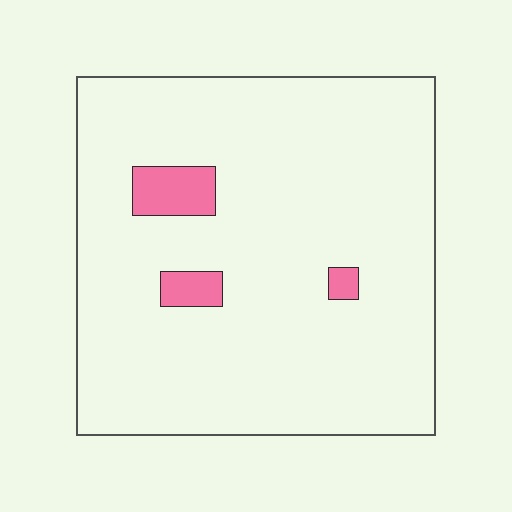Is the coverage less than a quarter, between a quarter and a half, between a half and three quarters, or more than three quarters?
Less than a quarter.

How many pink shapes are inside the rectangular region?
3.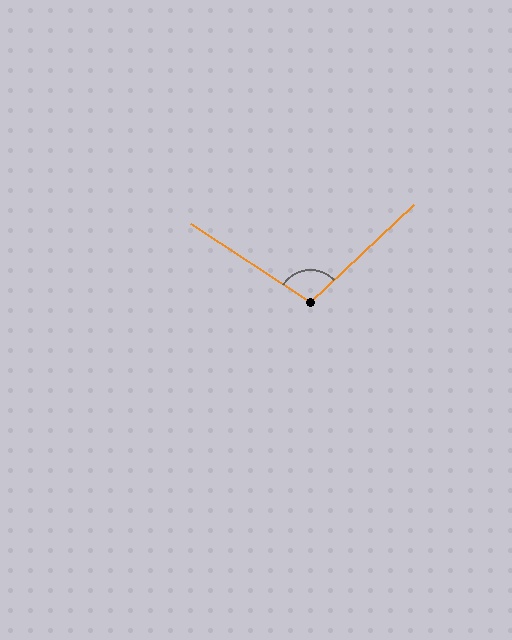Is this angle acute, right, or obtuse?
It is obtuse.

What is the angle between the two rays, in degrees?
Approximately 103 degrees.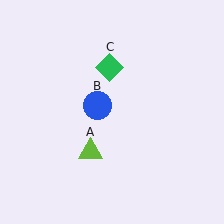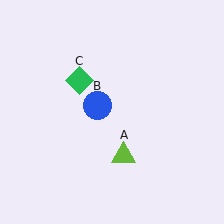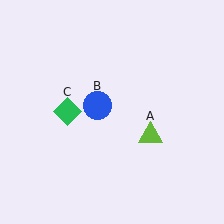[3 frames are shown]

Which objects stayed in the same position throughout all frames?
Blue circle (object B) remained stationary.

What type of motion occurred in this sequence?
The lime triangle (object A), green diamond (object C) rotated counterclockwise around the center of the scene.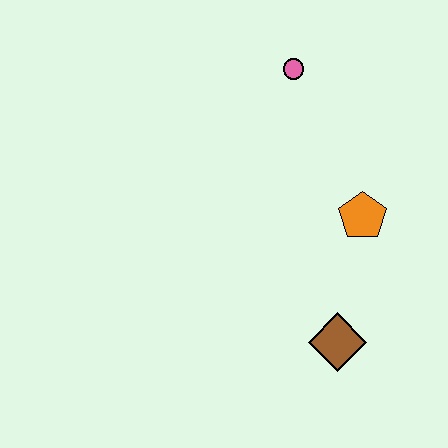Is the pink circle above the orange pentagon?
Yes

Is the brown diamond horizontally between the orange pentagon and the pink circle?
Yes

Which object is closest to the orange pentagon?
The brown diamond is closest to the orange pentagon.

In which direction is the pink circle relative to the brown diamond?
The pink circle is above the brown diamond.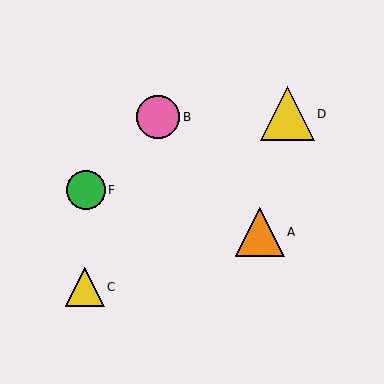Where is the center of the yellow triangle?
The center of the yellow triangle is at (85, 287).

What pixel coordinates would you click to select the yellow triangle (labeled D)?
Click at (287, 114) to select the yellow triangle D.